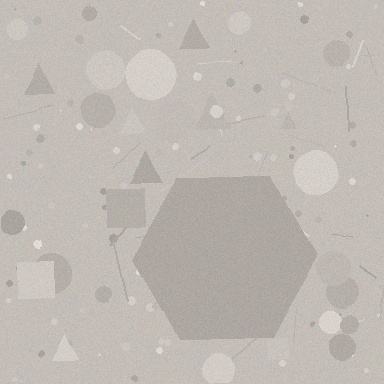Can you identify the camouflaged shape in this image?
The camouflaged shape is a hexagon.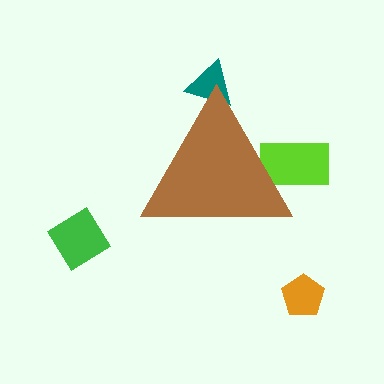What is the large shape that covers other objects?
A brown triangle.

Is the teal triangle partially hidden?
Yes, the teal triangle is partially hidden behind the brown triangle.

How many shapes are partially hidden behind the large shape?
2 shapes are partially hidden.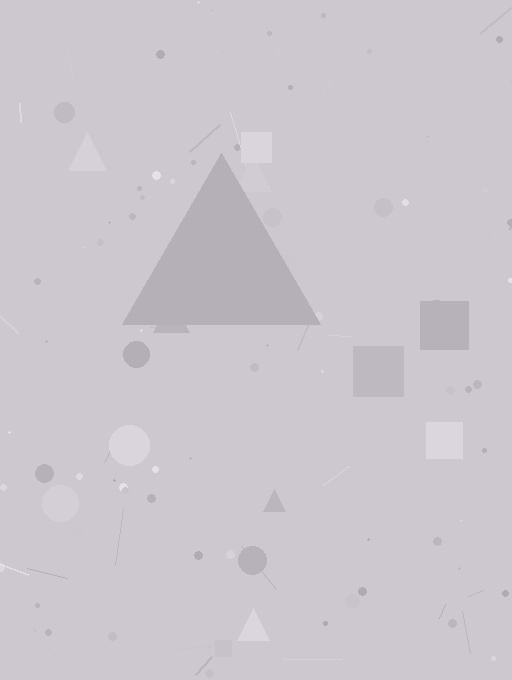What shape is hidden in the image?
A triangle is hidden in the image.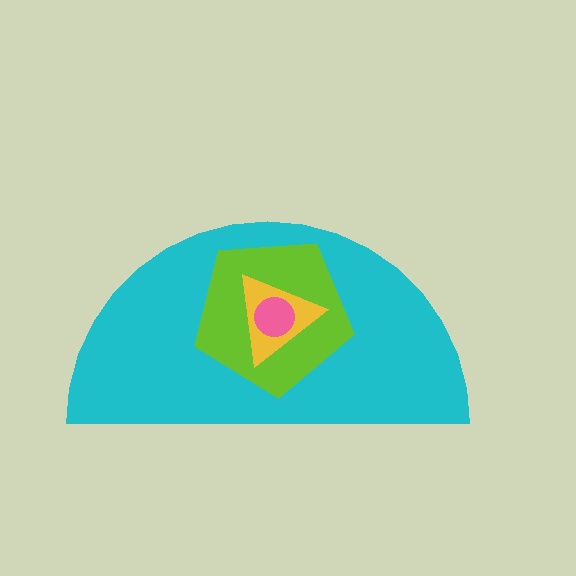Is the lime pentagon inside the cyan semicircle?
Yes.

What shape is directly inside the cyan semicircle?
The lime pentagon.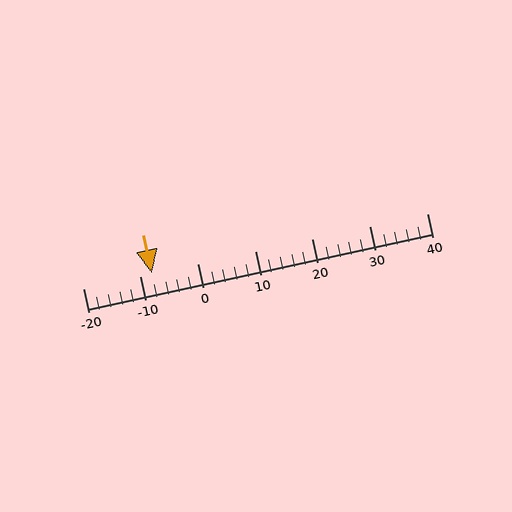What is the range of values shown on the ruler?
The ruler shows values from -20 to 40.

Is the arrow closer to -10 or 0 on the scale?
The arrow is closer to -10.